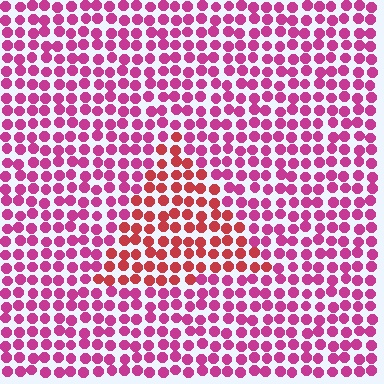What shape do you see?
I see a triangle.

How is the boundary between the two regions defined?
The boundary is defined purely by a slight shift in hue (about 34 degrees). Spacing, size, and orientation are identical on both sides.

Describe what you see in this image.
The image is filled with small magenta elements in a uniform arrangement. A triangle-shaped region is visible where the elements are tinted to a slightly different hue, forming a subtle color boundary.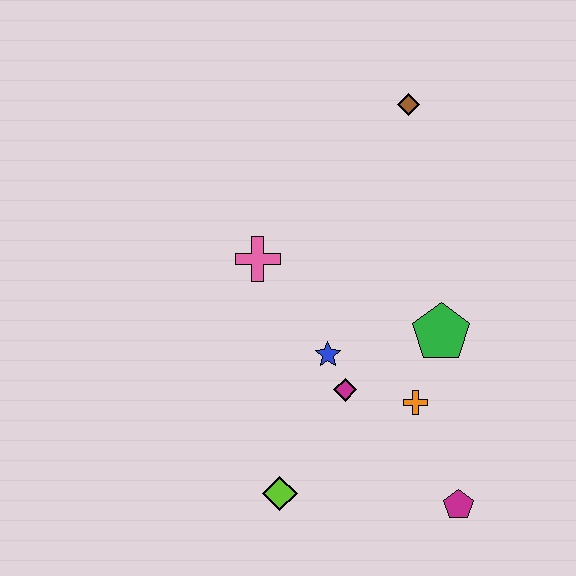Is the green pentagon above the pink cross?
No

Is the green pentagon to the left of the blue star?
No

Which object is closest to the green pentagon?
The orange cross is closest to the green pentagon.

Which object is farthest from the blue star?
The brown diamond is farthest from the blue star.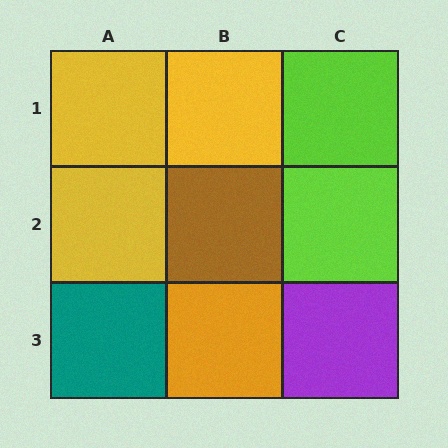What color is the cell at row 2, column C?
Lime.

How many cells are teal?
1 cell is teal.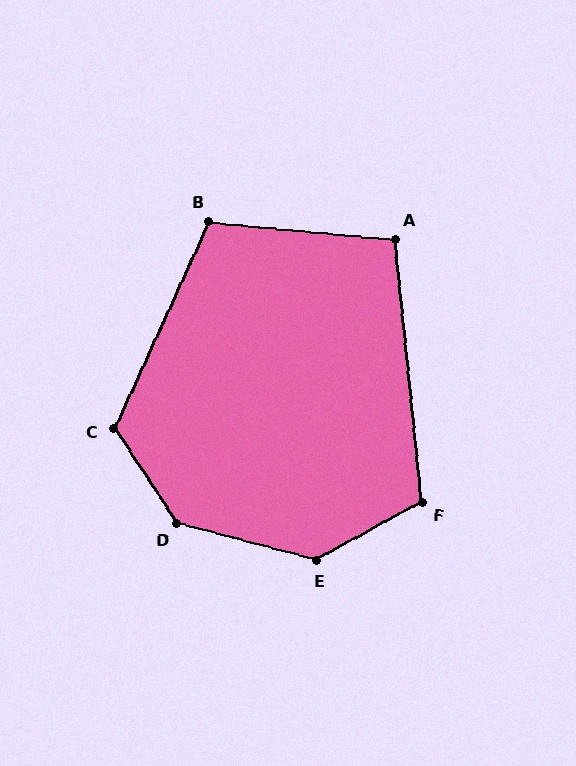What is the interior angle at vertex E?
Approximately 137 degrees (obtuse).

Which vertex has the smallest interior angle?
A, at approximately 101 degrees.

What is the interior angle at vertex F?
Approximately 113 degrees (obtuse).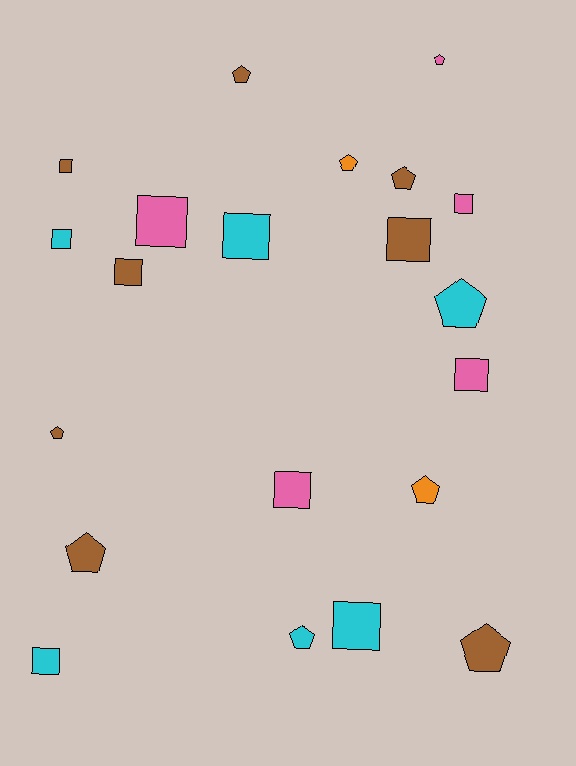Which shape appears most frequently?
Square, with 11 objects.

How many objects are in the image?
There are 21 objects.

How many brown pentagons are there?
There are 5 brown pentagons.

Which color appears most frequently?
Brown, with 8 objects.